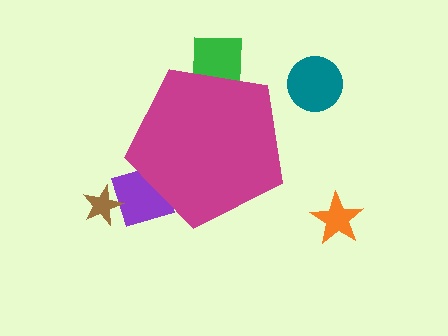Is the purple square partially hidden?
Yes, the purple square is partially hidden behind the magenta pentagon.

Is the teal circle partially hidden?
No, the teal circle is fully visible.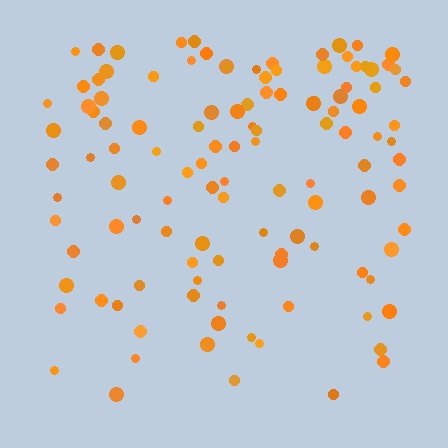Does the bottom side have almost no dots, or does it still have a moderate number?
Still a moderate number, just noticeably fewer than the top.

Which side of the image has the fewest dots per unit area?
The bottom.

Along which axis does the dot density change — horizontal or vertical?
Vertical.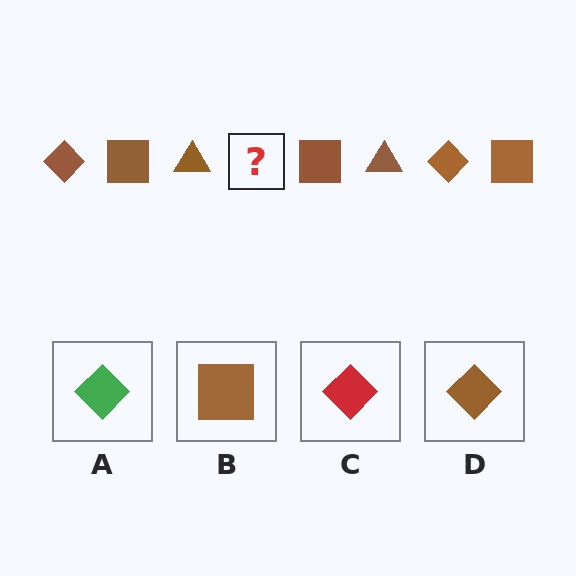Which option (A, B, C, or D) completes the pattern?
D.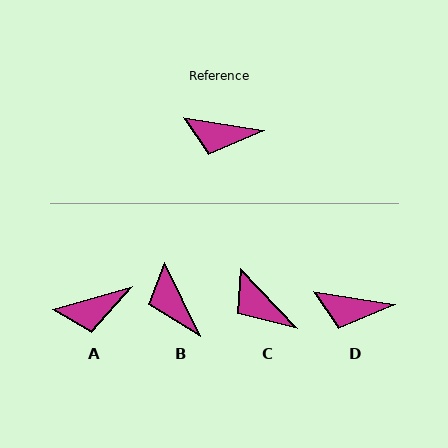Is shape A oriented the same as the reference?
No, it is off by about 25 degrees.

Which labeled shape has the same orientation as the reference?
D.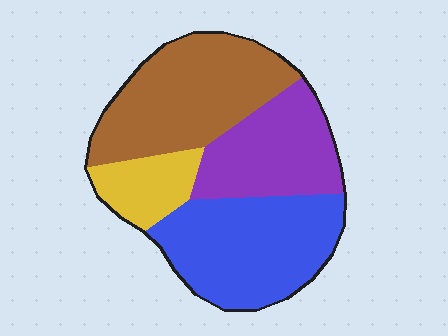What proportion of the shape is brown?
Brown takes up about one third (1/3) of the shape.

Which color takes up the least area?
Yellow, at roughly 10%.